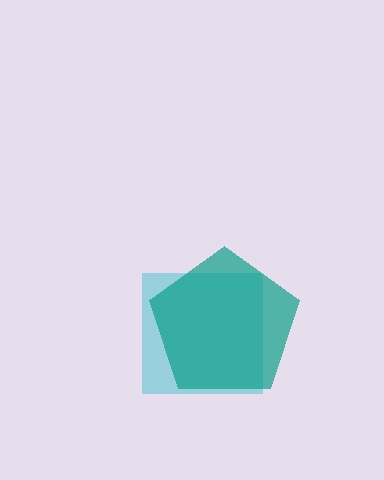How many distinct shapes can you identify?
There are 2 distinct shapes: a cyan square, a teal pentagon.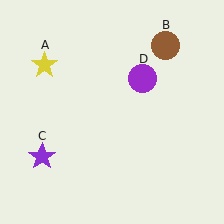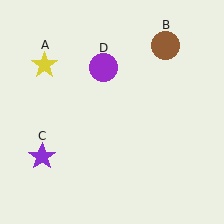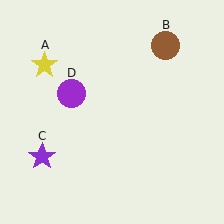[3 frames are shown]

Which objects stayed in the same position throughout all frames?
Yellow star (object A) and brown circle (object B) and purple star (object C) remained stationary.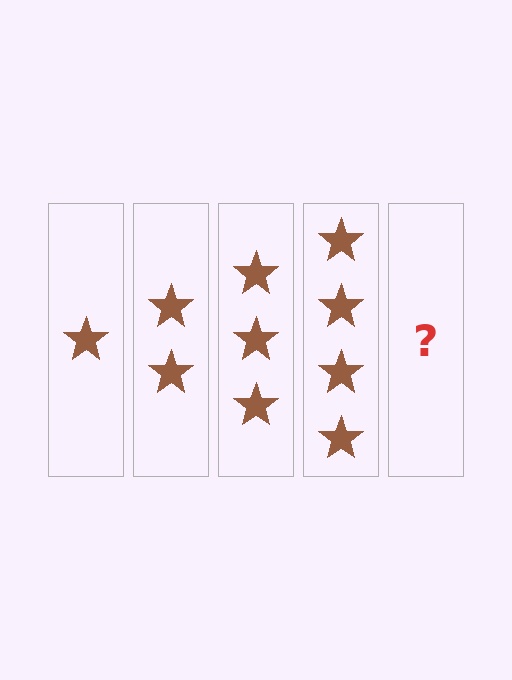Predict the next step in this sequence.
The next step is 5 stars.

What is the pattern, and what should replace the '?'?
The pattern is that each step adds one more star. The '?' should be 5 stars.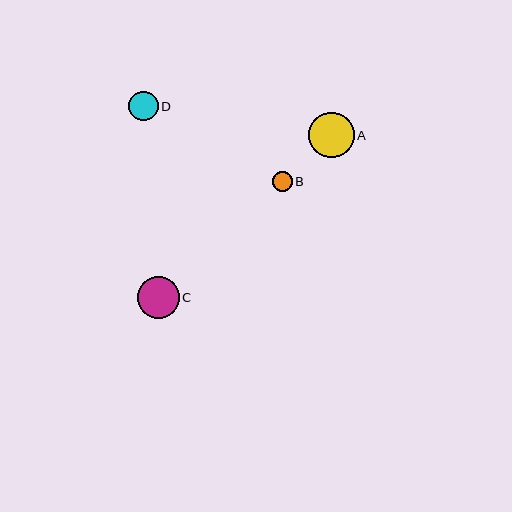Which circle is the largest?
Circle A is the largest with a size of approximately 45 pixels.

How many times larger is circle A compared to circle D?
Circle A is approximately 1.5 times the size of circle D.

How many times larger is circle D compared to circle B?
Circle D is approximately 1.5 times the size of circle B.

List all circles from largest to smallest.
From largest to smallest: A, C, D, B.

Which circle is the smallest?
Circle B is the smallest with a size of approximately 20 pixels.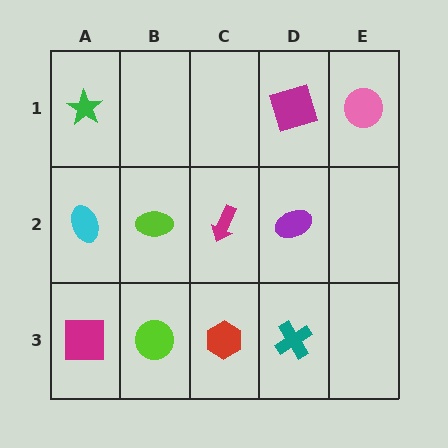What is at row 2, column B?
A lime ellipse.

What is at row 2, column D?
A purple ellipse.